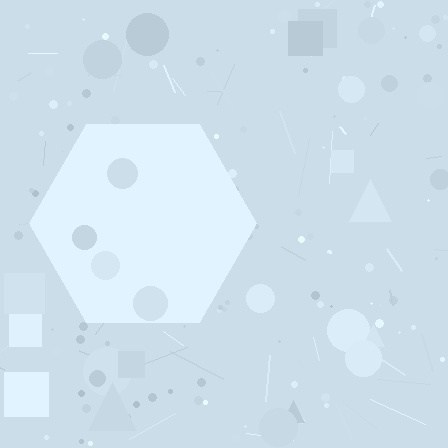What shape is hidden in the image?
A hexagon is hidden in the image.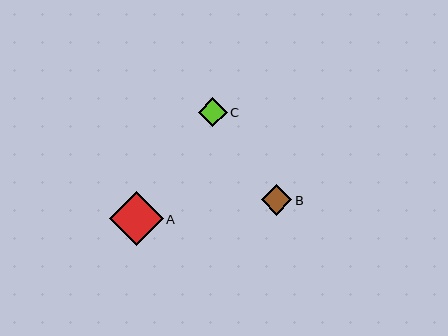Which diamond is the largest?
Diamond A is the largest with a size of approximately 54 pixels.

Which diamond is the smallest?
Diamond C is the smallest with a size of approximately 29 pixels.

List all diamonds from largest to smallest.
From largest to smallest: A, B, C.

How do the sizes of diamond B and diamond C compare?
Diamond B and diamond C are approximately the same size.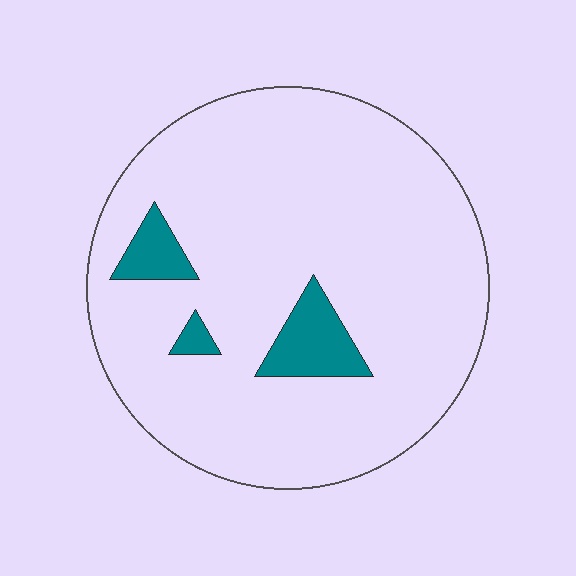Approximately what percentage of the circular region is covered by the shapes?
Approximately 10%.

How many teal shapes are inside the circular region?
3.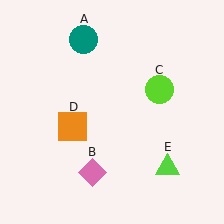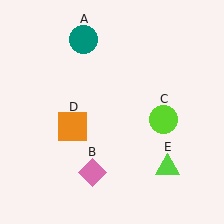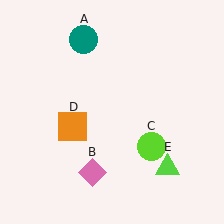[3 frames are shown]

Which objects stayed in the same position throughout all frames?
Teal circle (object A) and pink diamond (object B) and orange square (object D) and lime triangle (object E) remained stationary.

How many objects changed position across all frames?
1 object changed position: lime circle (object C).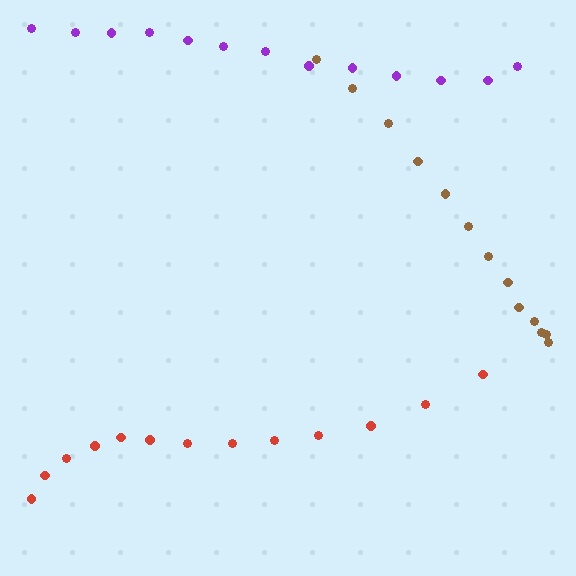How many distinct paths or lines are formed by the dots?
There are 3 distinct paths.